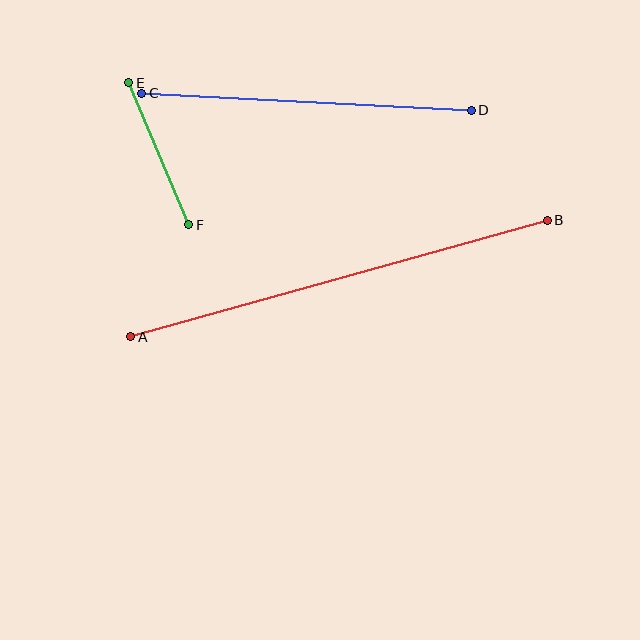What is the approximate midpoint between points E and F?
The midpoint is at approximately (159, 154) pixels.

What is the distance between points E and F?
The distance is approximately 154 pixels.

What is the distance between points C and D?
The distance is approximately 330 pixels.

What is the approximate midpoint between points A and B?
The midpoint is at approximately (339, 279) pixels.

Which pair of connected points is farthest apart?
Points A and B are farthest apart.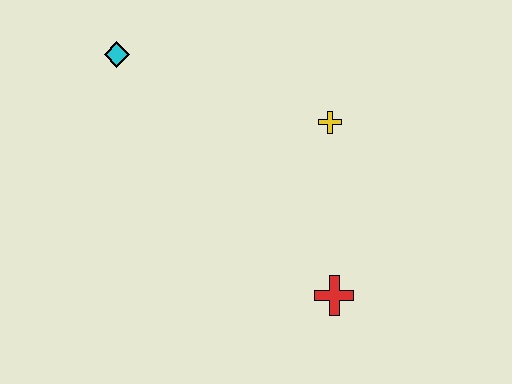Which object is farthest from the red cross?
The cyan diamond is farthest from the red cross.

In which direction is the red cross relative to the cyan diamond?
The red cross is below the cyan diamond.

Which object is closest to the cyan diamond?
The yellow cross is closest to the cyan diamond.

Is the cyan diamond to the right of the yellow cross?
No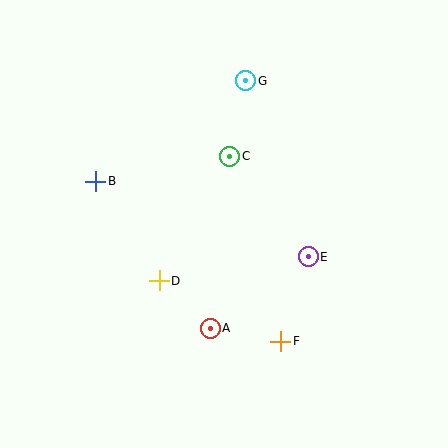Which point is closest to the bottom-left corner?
Point D is closest to the bottom-left corner.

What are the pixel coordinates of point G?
Point G is at (246, 81).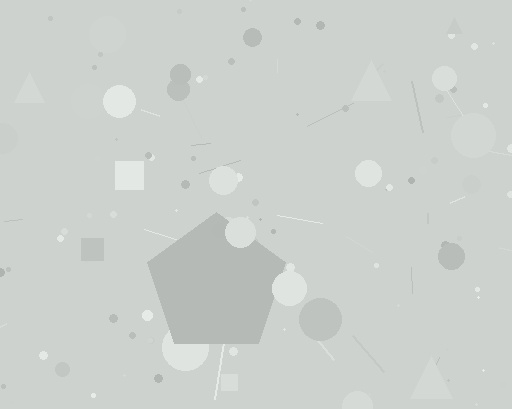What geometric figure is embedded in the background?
A pentagon is embedded in the background.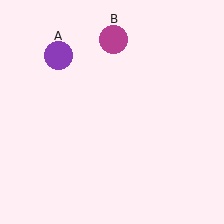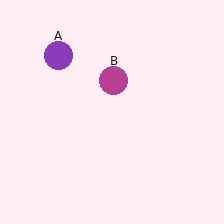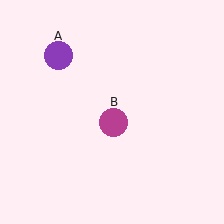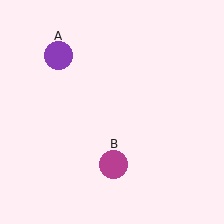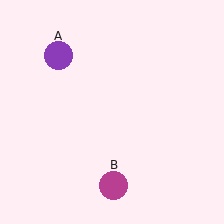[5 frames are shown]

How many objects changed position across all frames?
1 object changed position: magenta circle (object B).